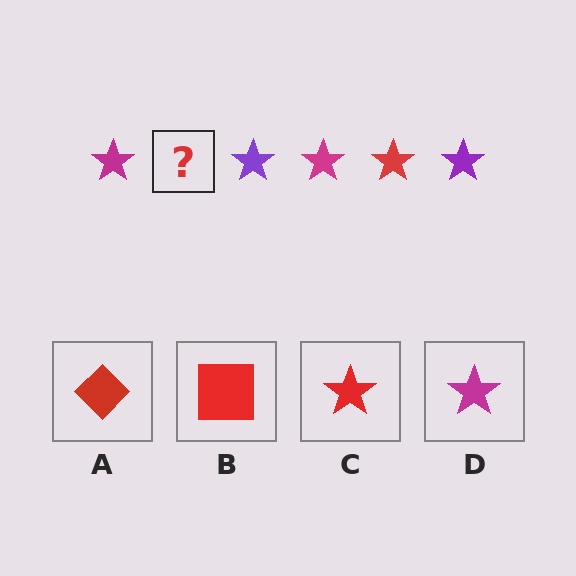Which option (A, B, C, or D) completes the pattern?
C.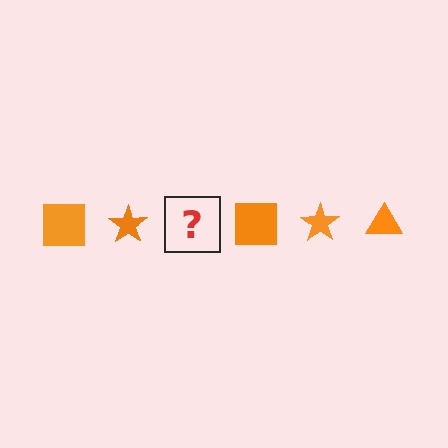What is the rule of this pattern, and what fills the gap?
The rule is that the pattern cycles through square, star, triangle shapes in orange. The gap should be filled with an orange triangle.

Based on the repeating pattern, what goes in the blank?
The blank should be an orange triangle.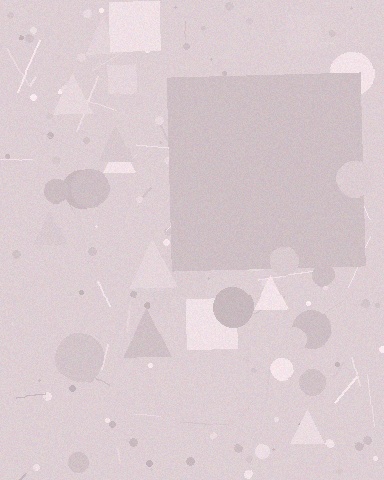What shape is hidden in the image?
A square is hidden in the image.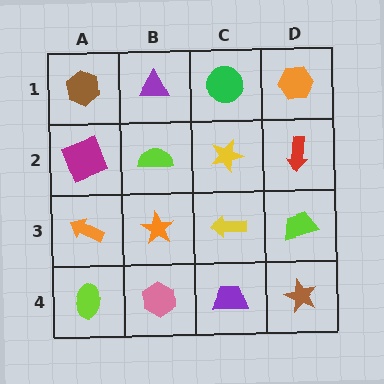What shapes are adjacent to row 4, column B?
An orange star (row 3, column B), a lime ellipse (row 4, column A), a purple trapezoid (row 4, column C).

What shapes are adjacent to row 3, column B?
A lime semicircle (row 2, column B), a pink hexagon (row 4, column B), an orange arrow (row 3, column A), a yellow arrow (row 3, column C).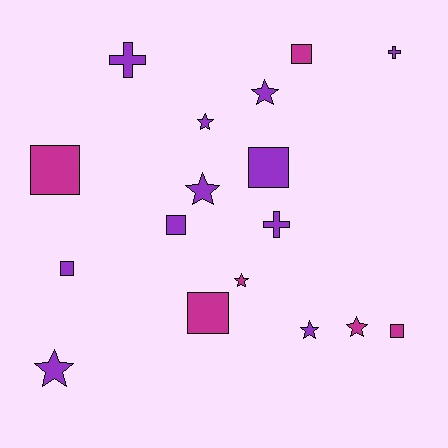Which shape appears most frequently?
Square, with 7 objects.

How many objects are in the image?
There are 17 objects.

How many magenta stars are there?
There are 2 magenta stars.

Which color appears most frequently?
Purple, with 11 objects.